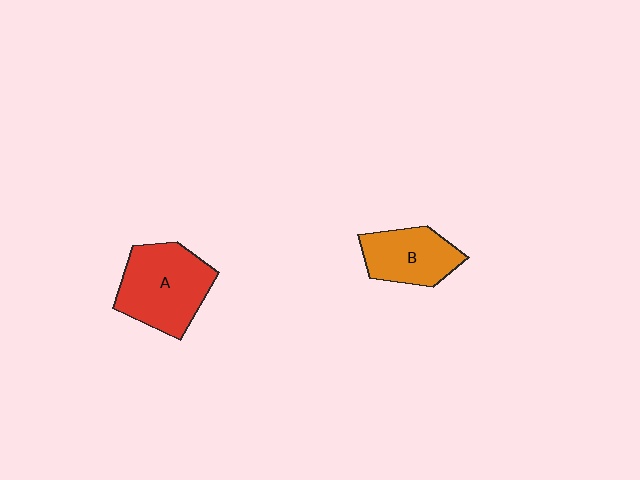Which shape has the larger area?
Shape A (red).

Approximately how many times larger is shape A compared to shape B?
Approximately 1.4 times.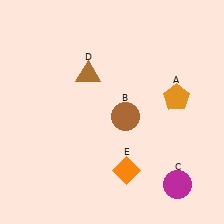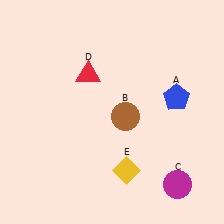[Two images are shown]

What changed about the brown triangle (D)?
In Image 1, D is brown. In Image 2, it changed to red.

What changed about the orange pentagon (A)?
In Image 1, A is orange. In Image 2, it changed to blue.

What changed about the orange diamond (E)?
In Image 1, E is orange. In Image 2, it changed to yellow.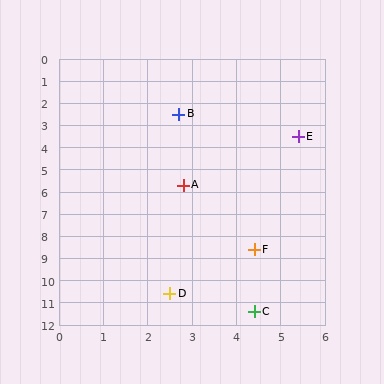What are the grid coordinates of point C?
Point C is at approximately (4.4, 11.4).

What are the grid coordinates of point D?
Point D is at approximately (2.5, 10.6).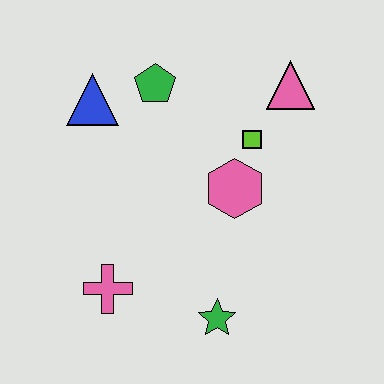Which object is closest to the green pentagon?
The blue triangle is closest to the green pentagon.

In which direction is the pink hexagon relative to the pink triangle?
The pink hexagon is below the pink triangle.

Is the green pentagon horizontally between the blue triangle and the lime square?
Yes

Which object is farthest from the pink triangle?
The pink cross is farthest from the pink triangle.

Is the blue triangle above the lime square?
Yes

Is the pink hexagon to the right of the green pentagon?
Yes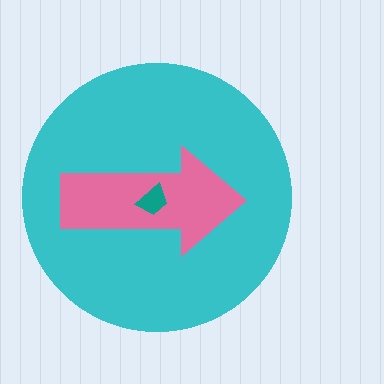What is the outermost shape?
The cyan circle.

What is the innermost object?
The teal trapezoid.